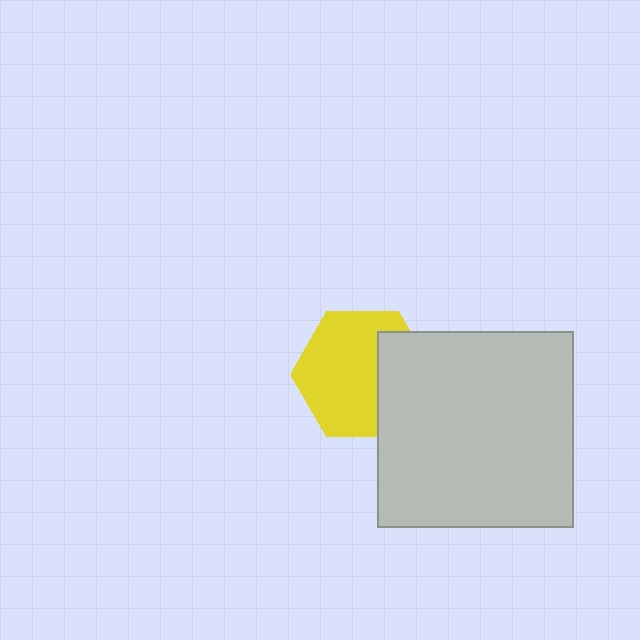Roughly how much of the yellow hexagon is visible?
Most of it is visible (roughly 67%).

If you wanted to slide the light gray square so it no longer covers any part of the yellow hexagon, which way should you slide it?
Slide it right — that is the most direct way to separate the two shapes.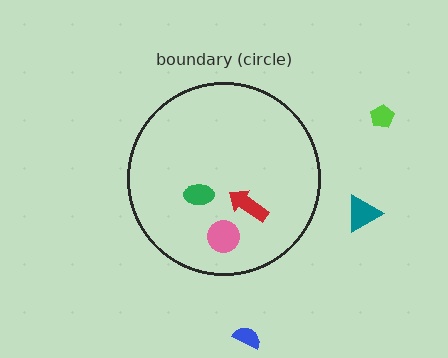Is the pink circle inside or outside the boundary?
Inside.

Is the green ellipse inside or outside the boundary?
Inside.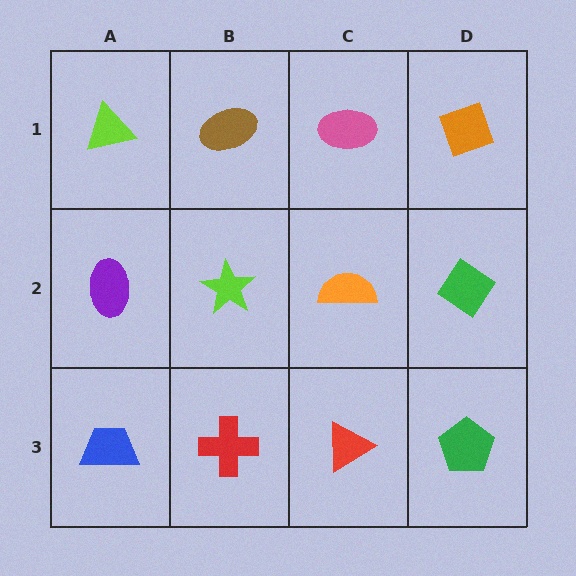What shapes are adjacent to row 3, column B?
A lime star (row 2, column B), a blue trapezoid (row 3, column A), a red triangle (row 3, column C).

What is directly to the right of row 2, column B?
An orange semicircle.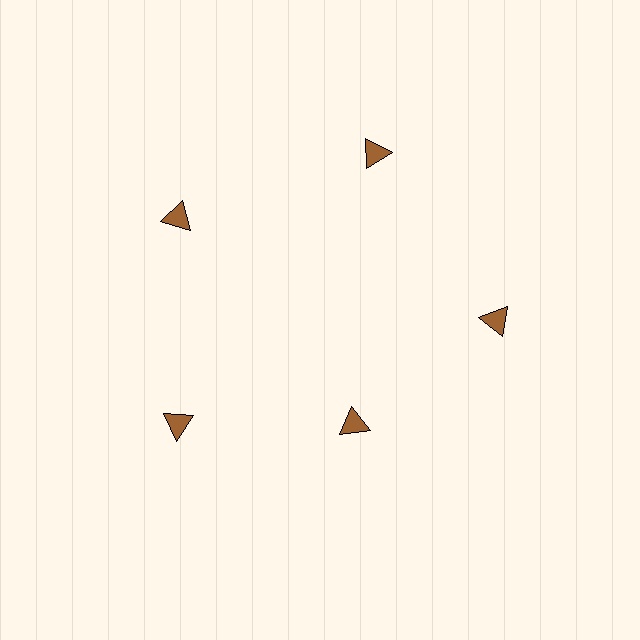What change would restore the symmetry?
The symmetry would be restored by moving it outward, back onto the ring so that all 5 triangles sit at equal angles and equal distance from the center.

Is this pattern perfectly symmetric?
No. The 5 brown triangles are arranged in a ring, but one element near the 5 o'clock position is pulled inward toward the center, breaking the 5-fold rotational symmetry.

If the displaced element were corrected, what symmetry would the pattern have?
It would have 5-fold rotational symmetry — the pattern would map onto itself every 72 degrees.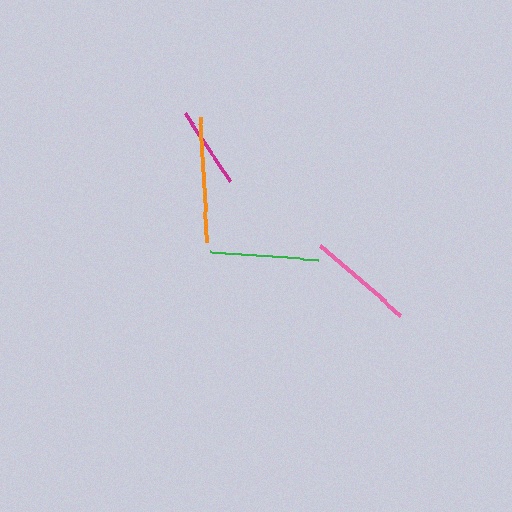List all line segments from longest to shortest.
From longest to shortest: orange, green, pink, magenta.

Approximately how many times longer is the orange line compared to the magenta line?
The orange line is approximately 1.5 times the length of the magenta line.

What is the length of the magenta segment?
The magenta segment is approximately 82 pixels long.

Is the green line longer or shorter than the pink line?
The green line is longer than the pink line.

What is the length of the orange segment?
The orange segment is approximately 125 pixels long.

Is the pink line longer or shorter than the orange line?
The orange line is longer than the pink line.